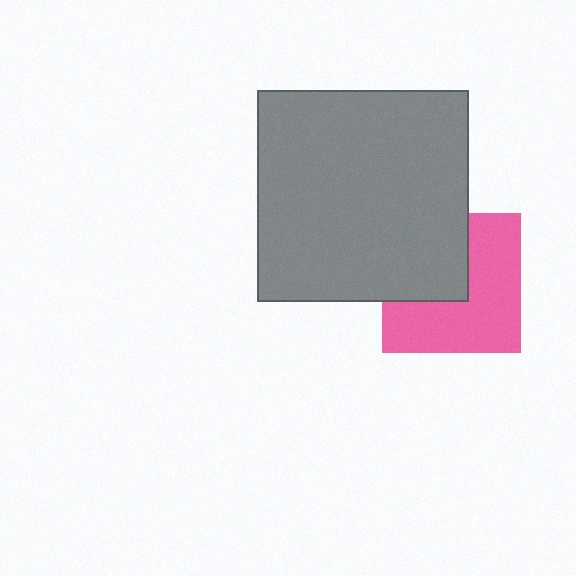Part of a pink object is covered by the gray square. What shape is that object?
It is a square.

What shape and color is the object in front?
The object in front is a gray square.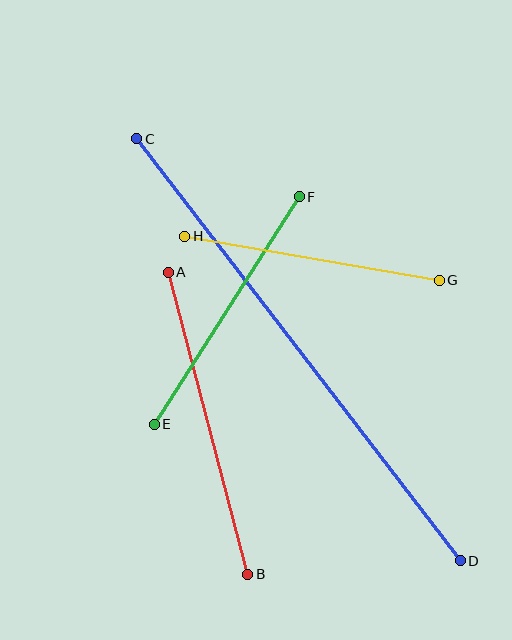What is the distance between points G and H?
The distance is approximately 258 pixels.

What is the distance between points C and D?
The distance is approximately 532 pixels.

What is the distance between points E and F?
The distance is approximately 270 pixels.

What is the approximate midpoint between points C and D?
The midpoint is at approximately (299, 350) pixels.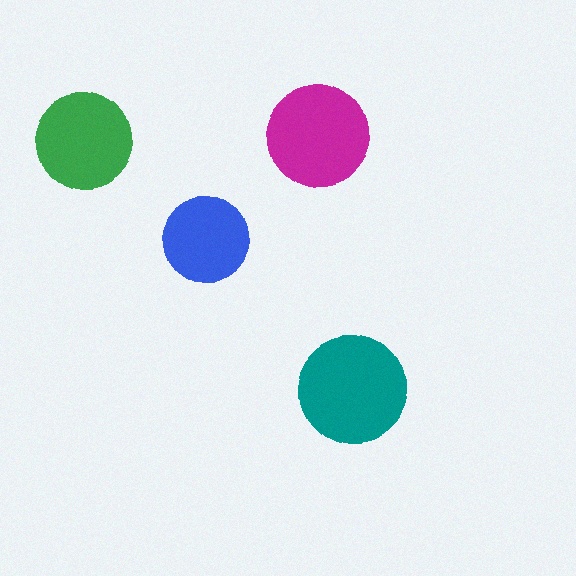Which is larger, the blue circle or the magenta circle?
The magenta one.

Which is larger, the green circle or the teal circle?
The teal one.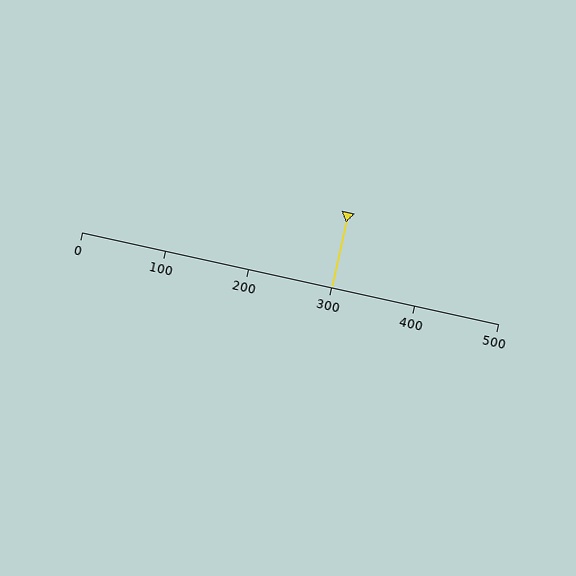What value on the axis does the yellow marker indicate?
The marker indicates approximately 300.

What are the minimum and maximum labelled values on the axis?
The axis runs from 0 to 500.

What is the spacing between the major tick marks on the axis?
The major ticks are spaced 100 apart.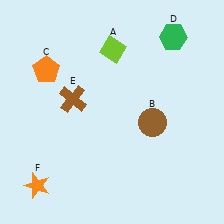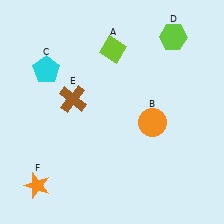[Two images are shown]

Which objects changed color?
B changed from brown to orange. C changed from orange to cyan. D changed from green to lime.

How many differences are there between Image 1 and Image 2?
There are 3 differences between the two images.